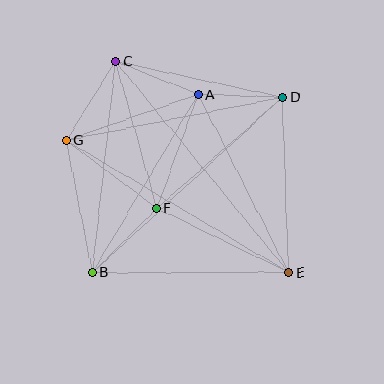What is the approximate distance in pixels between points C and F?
The distance between C and F is approximately 152 pixels.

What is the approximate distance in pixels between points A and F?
The distance between A and F is approximately 121 pixels.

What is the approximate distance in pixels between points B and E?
The distance between B and E is approximately 196 pixels.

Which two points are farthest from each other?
Points C and E are farthest from each other.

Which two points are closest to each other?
Points A and D are closest to each other.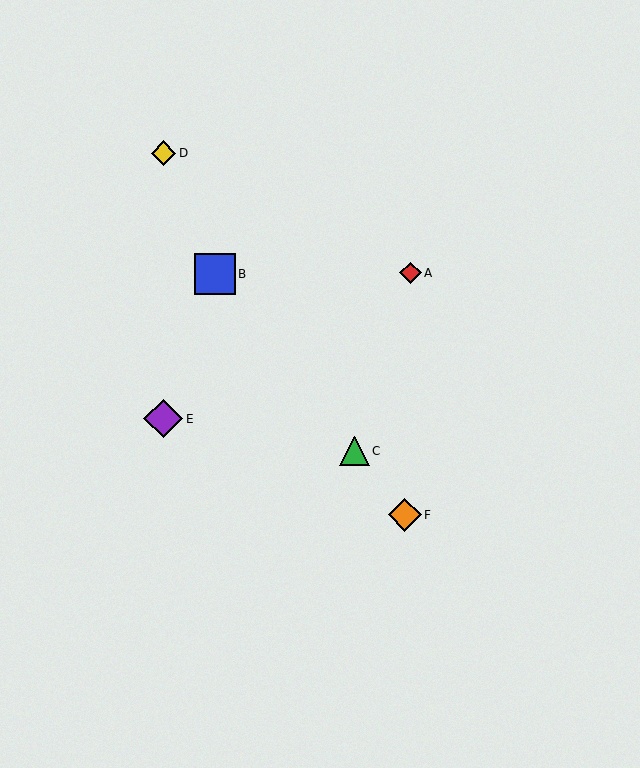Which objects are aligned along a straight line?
Objects B, C, F are aligned along a straight line.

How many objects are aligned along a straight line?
3 objects (B, C, F) are aligned along a straight line.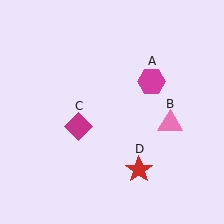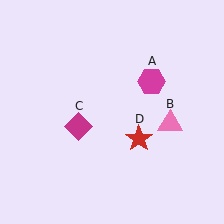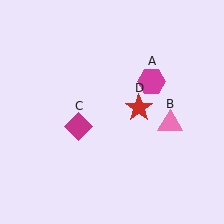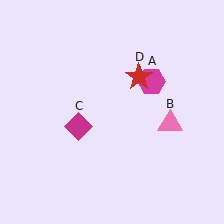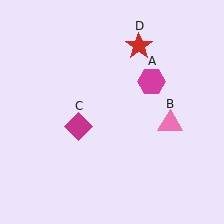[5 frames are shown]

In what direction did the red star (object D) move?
The red star (object D) moved up.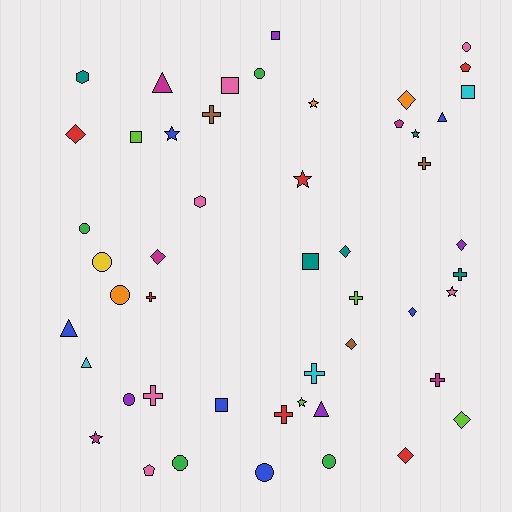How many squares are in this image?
There are 6 squares.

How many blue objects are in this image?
There are 6 blue objects.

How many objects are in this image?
There are 50 objects.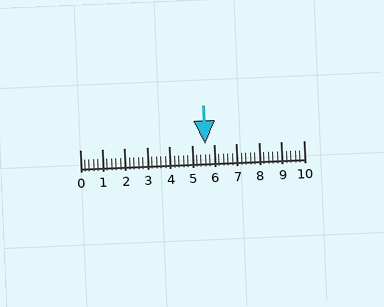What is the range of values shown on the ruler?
The ruler shows values from 0 to 10.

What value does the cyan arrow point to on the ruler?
The cyan arrow points to approximately 5.6.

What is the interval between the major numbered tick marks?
The major tick marks are spaced 1 units apart.